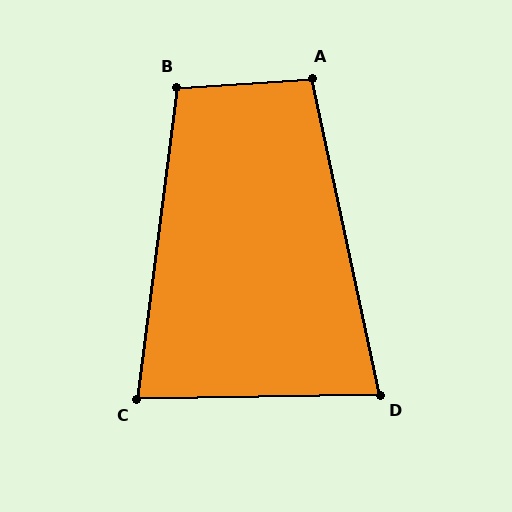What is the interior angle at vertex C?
Approximately 82 degrees (acute).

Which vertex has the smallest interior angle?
D, at approximately 79 degrees.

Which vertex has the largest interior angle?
B, at approximately 101 degrees.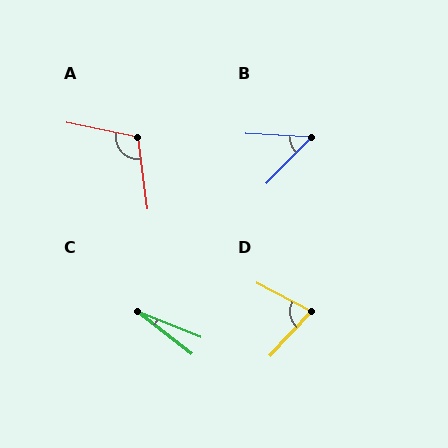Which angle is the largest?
A, at approximately 109 degrees.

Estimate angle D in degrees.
Approximately 74 degrees.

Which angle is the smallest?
C, at approximately 16 degrees.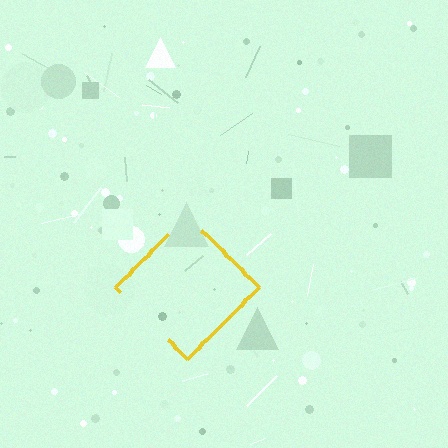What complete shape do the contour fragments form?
The contour fragments form a diamond.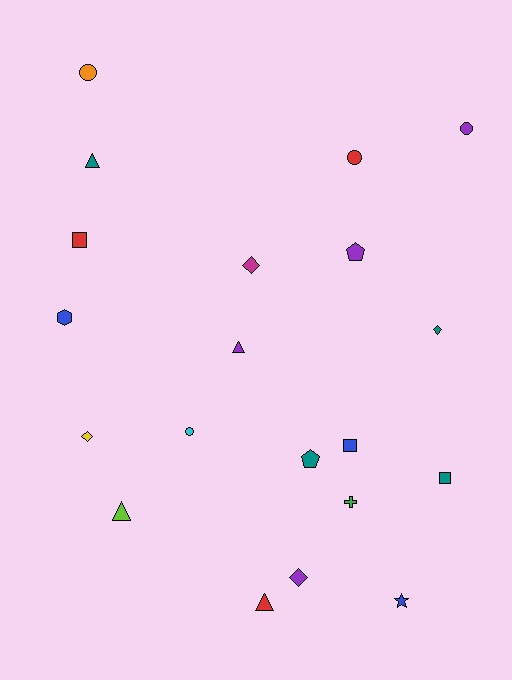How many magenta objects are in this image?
There is 1 magenta object.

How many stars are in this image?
There is 1 star.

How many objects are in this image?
There are 20 objects.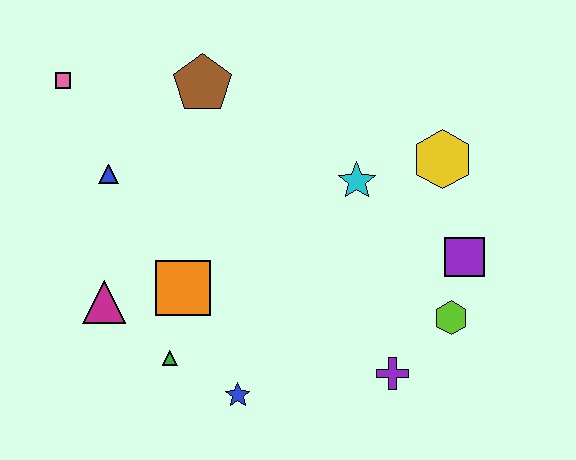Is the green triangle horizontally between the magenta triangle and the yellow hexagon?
Yes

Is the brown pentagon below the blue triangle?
No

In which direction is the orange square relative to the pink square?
The orange square is below the pink square.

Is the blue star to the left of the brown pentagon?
No